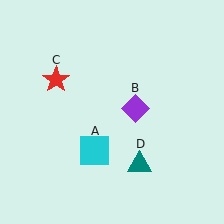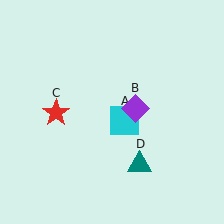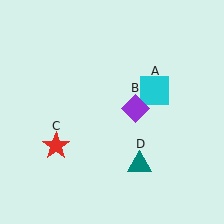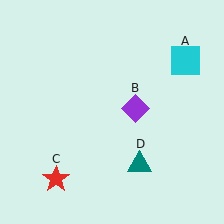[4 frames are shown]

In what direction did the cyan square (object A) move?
The cyan square (object A) moved up and to the right.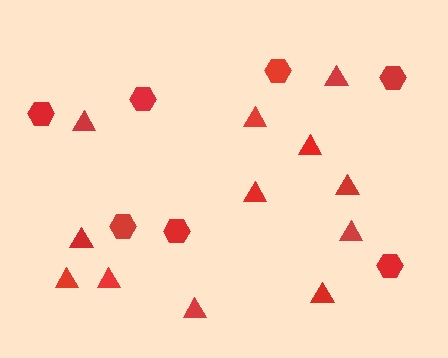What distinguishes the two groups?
There are 2 groups: one group of triangles (12) and one group of hexagons (7).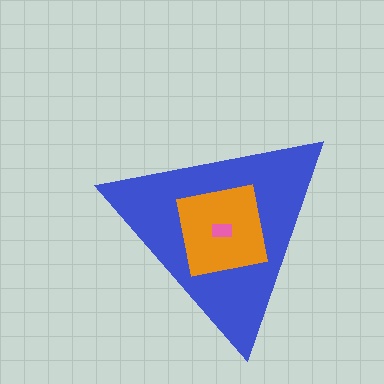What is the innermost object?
The pink rectangle.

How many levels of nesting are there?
3.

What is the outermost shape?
The blue triangle.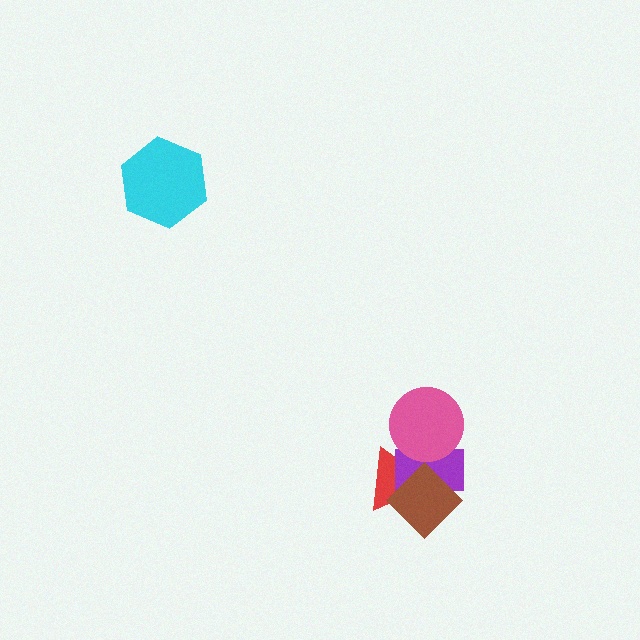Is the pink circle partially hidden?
No, no other shape covers it.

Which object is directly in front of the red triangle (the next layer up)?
The purple rectangle is directly in front of the red triangle.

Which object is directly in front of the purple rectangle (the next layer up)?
The brown diamond is directly in front of the purple rectangle.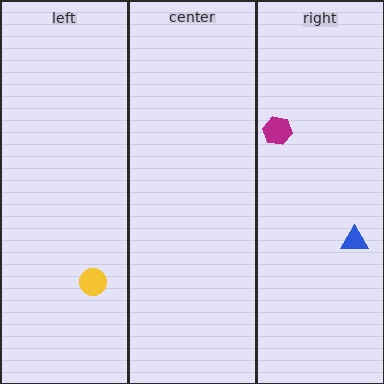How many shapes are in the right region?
2.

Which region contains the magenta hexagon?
The right region.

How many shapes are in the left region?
1.